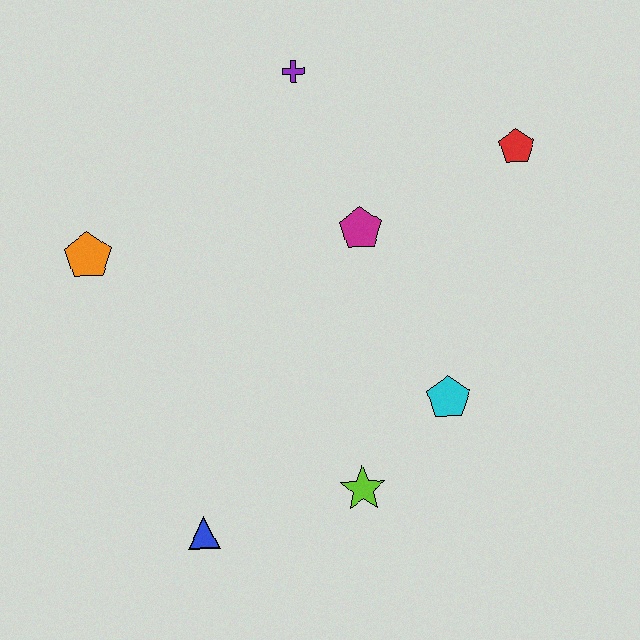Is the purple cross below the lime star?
No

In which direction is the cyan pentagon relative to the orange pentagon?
The cyan pentagon is to the right of the orange pentagon.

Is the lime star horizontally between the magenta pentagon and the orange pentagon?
Yes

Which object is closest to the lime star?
The cyan pentagon is closest to the lime star.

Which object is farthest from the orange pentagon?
The red pentagon is farthest from the orange pentagon.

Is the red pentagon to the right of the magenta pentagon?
Yes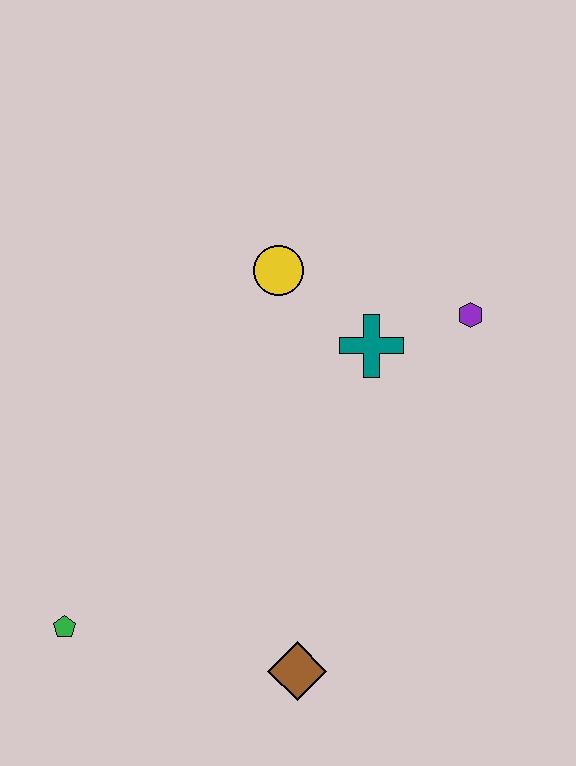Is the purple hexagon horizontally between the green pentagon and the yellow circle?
No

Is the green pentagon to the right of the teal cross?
No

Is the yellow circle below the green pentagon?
No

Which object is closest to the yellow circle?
The teal cross is closest to the yellow circle.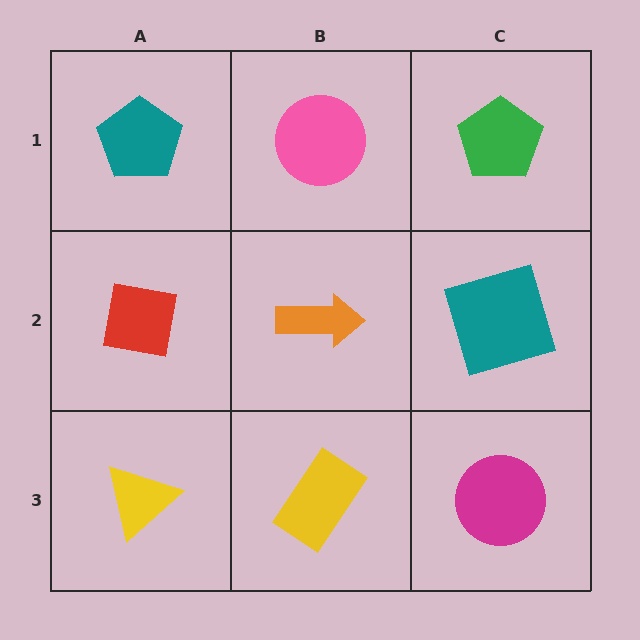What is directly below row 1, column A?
A red square.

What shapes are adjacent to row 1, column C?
A teal square (row 2, column C), a pink circle (row 1, column B).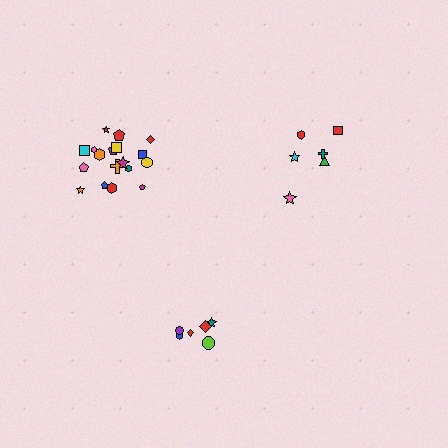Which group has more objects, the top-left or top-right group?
The top-left group.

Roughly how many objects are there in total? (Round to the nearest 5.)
Roughly 30 objects in total.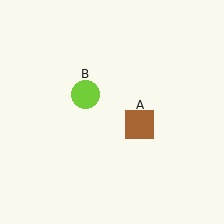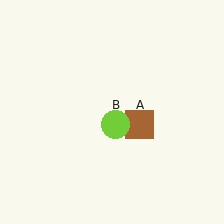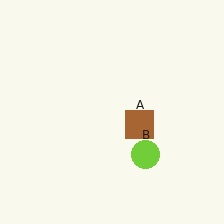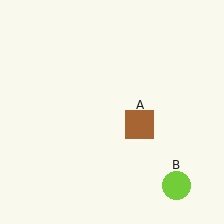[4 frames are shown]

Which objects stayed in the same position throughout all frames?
Brown square (object A) remained stationary.